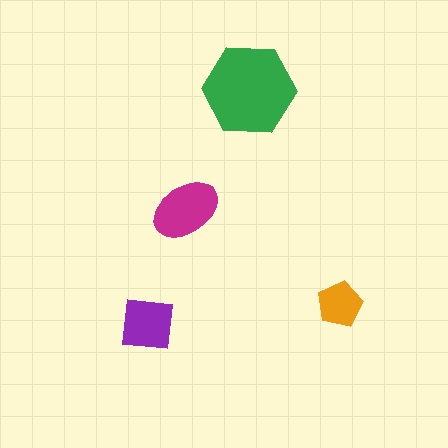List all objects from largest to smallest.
The green hexagon, the magenta ellipse, the purple square, the orange pentagon.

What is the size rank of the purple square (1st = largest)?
3rd.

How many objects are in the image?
There are 4 objects in the image.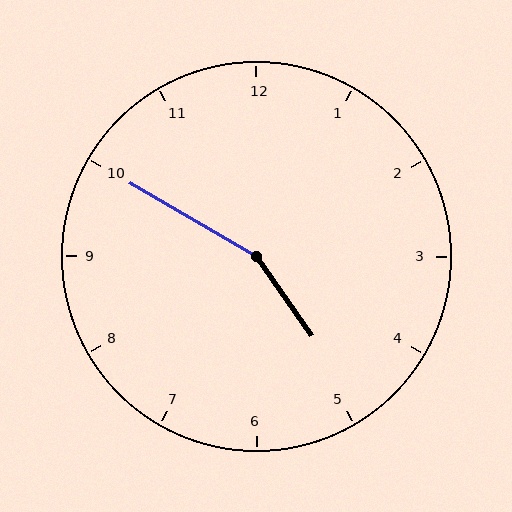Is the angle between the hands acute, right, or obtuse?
It is obtuse.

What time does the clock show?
4:50.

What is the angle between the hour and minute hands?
Approximately 155 degrees.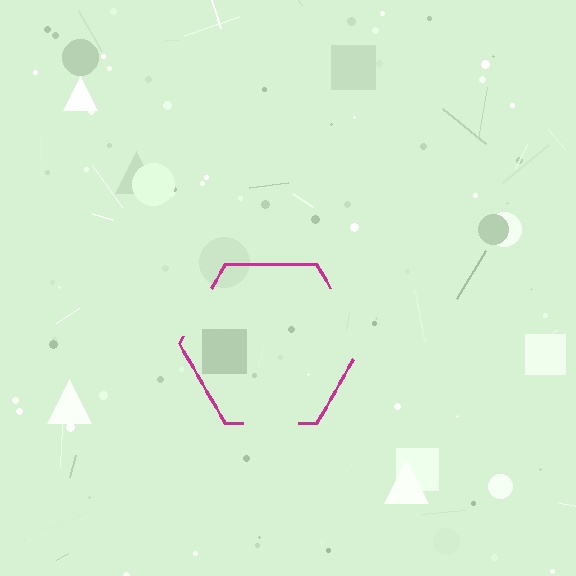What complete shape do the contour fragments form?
The contour fragments form a hexagon.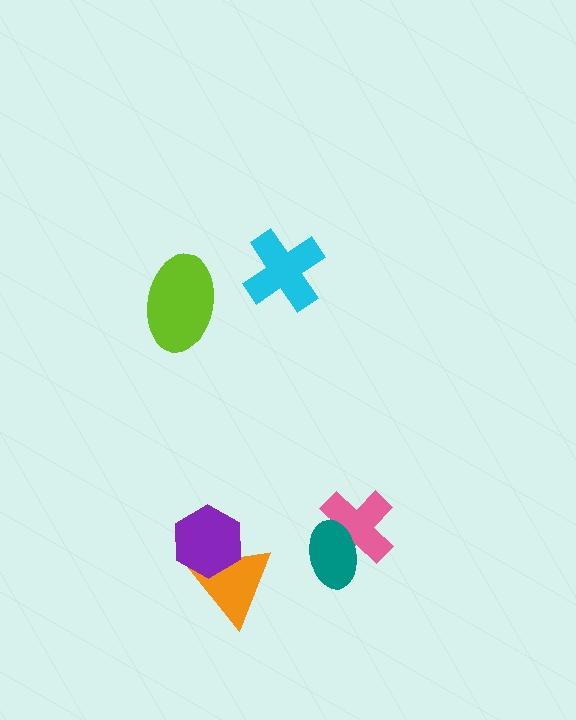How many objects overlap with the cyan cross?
0 objects overlap with the cyan cross.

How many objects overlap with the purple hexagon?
1 object overlaps with the purple hexagon.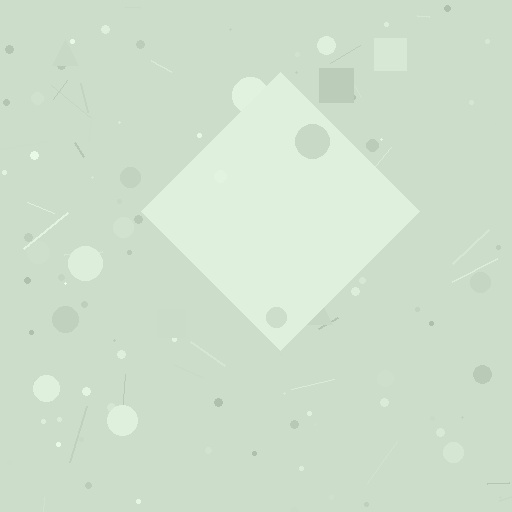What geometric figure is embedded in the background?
A diamond is embedded in the background.